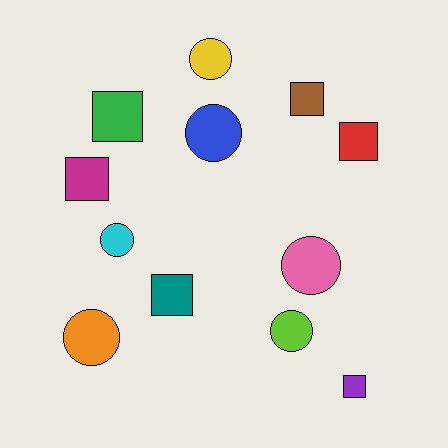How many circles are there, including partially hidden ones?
There are 6 circles.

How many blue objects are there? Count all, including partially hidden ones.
There is 1 blue object.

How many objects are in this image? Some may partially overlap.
There are 12 objects.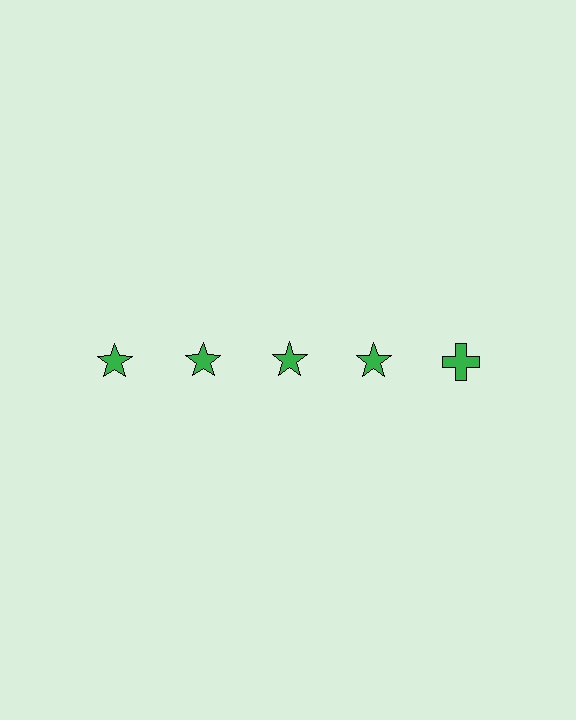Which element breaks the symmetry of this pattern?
The green cross in the top row, rightmost column breaks the symmetry. All other shapes are green stars.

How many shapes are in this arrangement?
There are 5 shapes arranged in a grid pattern.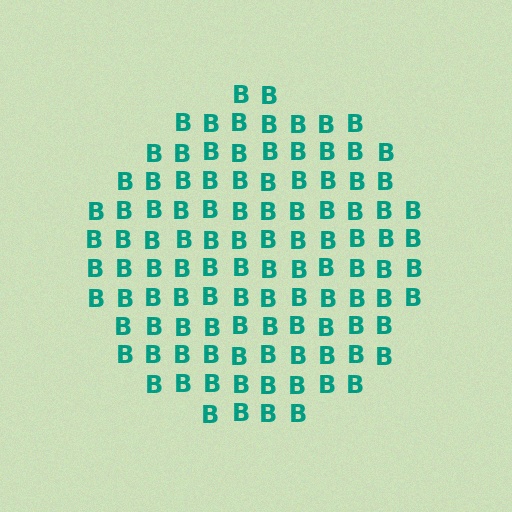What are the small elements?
The small elements are letter B's.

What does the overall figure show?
The overall figure shows a circle.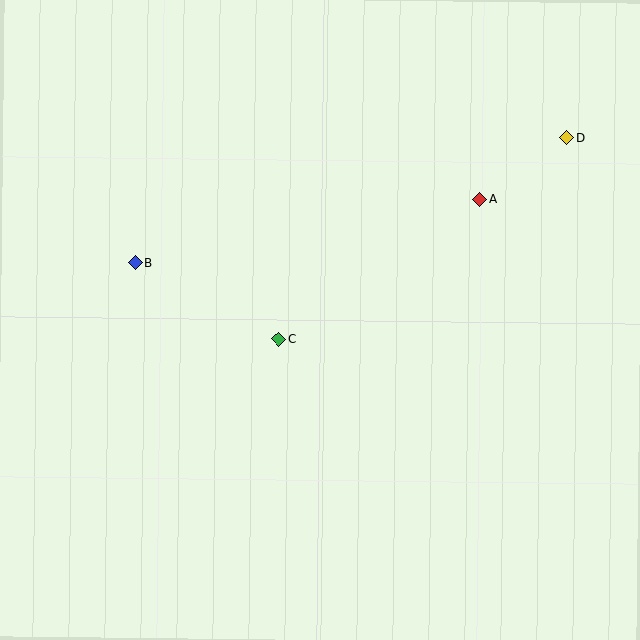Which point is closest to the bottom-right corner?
Point A is closest to the bottom-right corner.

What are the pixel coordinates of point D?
Point D is at (567, 138).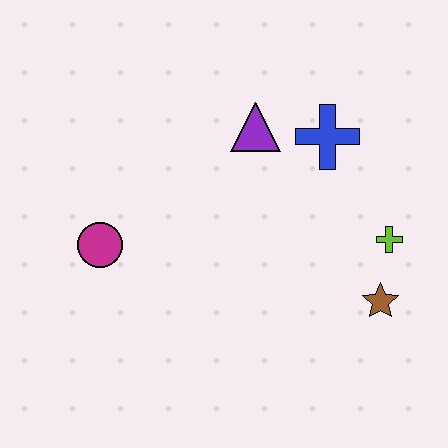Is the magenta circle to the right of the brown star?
No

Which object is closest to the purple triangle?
The blue cross is closest to the purple triangle.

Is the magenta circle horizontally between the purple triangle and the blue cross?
No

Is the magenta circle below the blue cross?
Yes